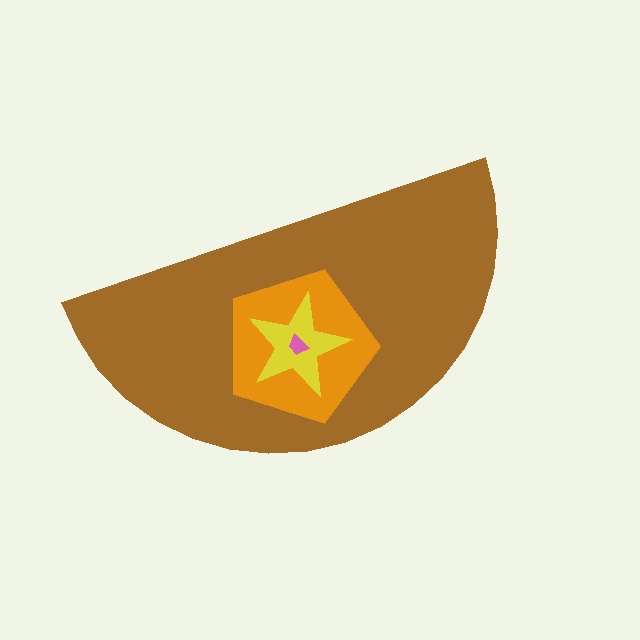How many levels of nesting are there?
4.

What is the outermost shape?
The brown semicircle.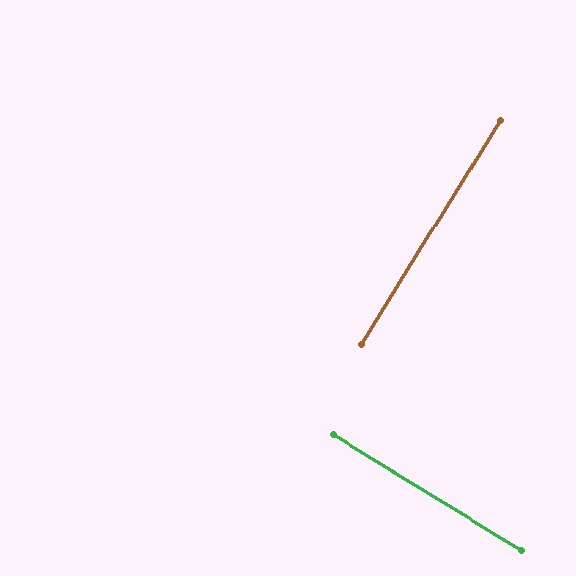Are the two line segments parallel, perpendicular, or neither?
Perpendicular — they meet at approximately 90°.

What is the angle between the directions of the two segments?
Approximately 90 degrees.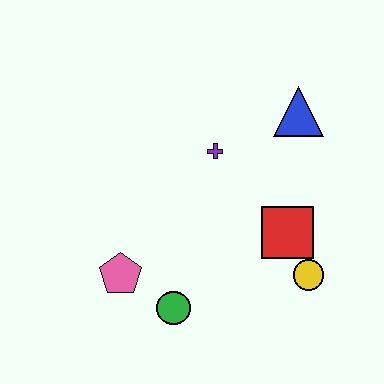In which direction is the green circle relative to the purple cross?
The green circle is below the purple cross.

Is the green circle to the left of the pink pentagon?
No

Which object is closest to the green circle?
The pink pentagon is closest to the green circle.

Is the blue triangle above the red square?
Yes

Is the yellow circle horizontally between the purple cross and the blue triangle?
No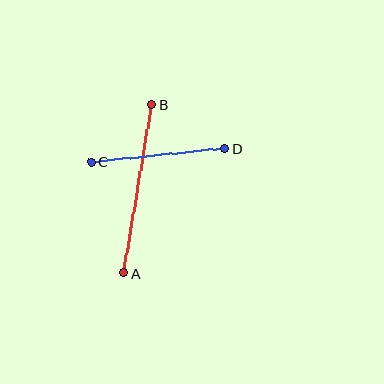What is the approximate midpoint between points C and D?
The midpoint is at approximately (158, 155) pixels.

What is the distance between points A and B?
The distance is approximately 171 pixels.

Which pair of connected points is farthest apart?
Points A and B are farthest apart.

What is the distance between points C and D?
The distance is approximately 135 pixels.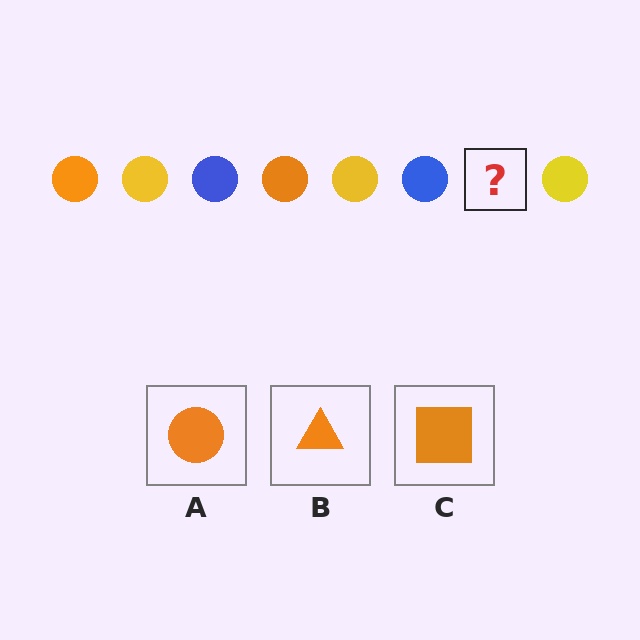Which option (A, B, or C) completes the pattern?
A.